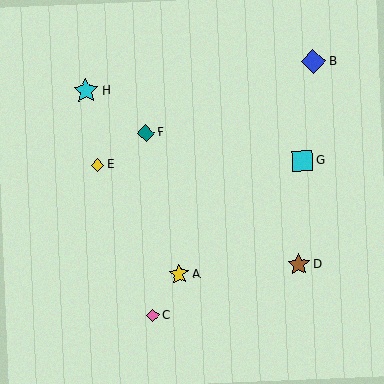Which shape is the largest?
The cyan star (labeled H) is the largest.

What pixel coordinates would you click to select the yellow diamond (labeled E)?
Click at (98, 165) to select the yellow diamond E.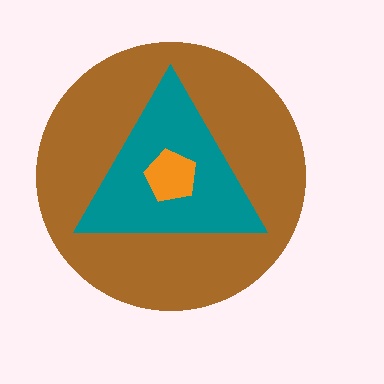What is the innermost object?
The orange pentagon.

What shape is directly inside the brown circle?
The teal triangle.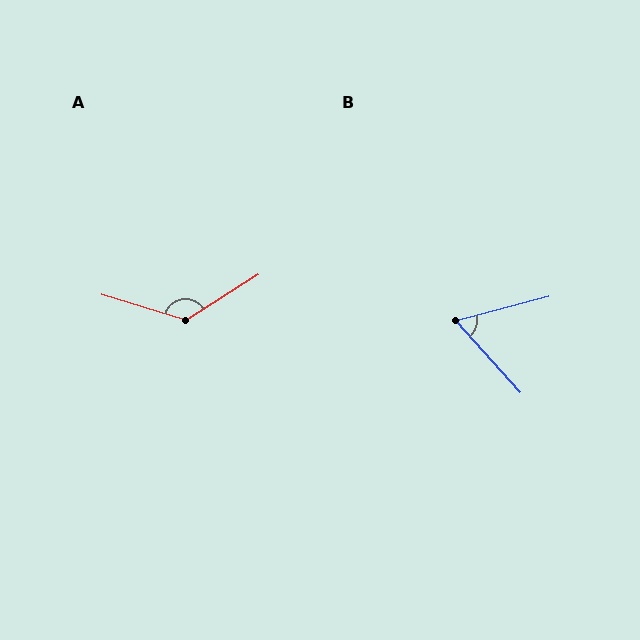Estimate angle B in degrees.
Approximately 62 degrees.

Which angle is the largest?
A, at approximately 131 degrees.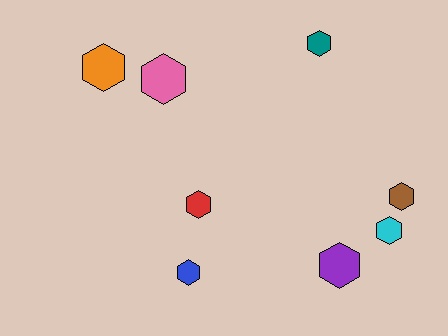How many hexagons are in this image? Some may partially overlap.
There are 8 hexagons.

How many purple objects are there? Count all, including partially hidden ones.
There is 1 purple object.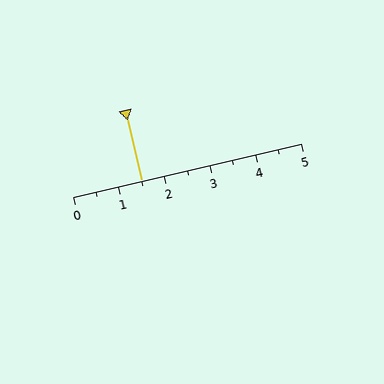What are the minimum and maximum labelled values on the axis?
The axis runs from 0 to 5.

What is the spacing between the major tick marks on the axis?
The major ticks are spaced 1 apart.